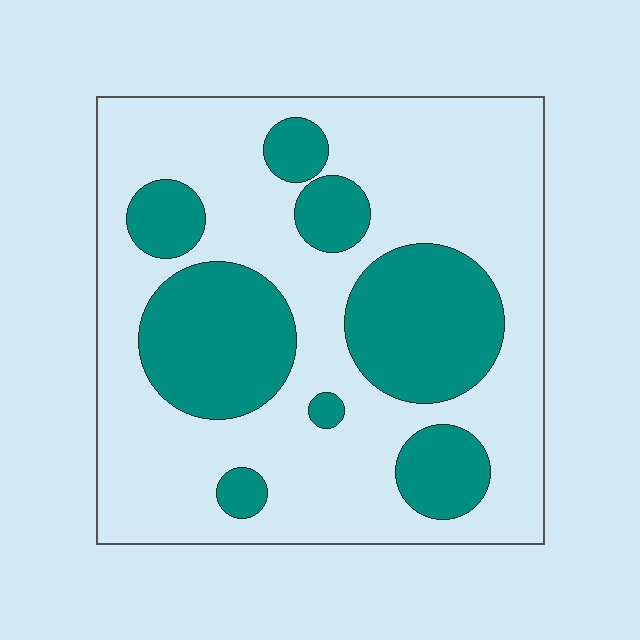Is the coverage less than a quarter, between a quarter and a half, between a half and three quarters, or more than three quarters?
Between a quarter and a half.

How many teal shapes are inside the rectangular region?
8.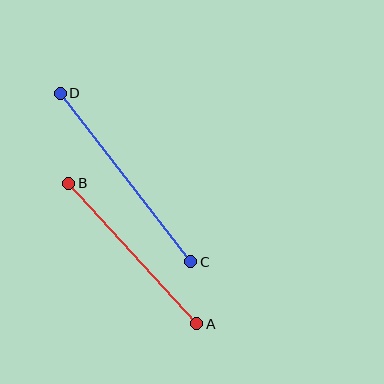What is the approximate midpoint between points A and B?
The midpoint is at approximately (133, 253) pixels.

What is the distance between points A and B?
The distance is approximately 190 pixels.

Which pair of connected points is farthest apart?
Points C and D are farthest apart.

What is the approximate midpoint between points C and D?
The midpoint is at approximately (126, 177) pixels.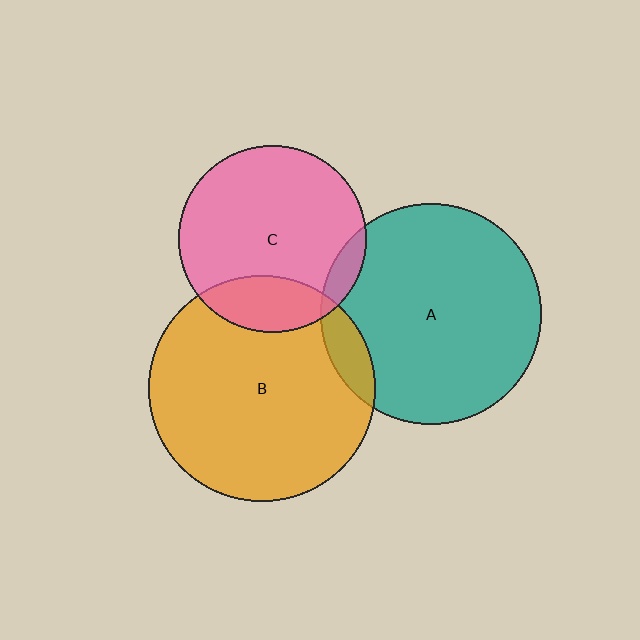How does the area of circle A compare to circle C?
Approximately 1.4 times.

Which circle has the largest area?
Circle B (orange).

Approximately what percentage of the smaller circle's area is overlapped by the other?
Approximately 20%.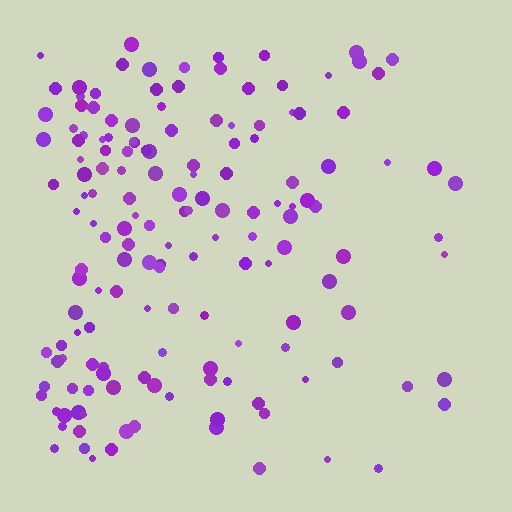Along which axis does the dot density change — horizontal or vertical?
Horizontal.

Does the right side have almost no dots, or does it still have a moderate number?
Still a moderate number, just noticeably fewer than the left.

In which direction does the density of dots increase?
From right to left, with the left side densest.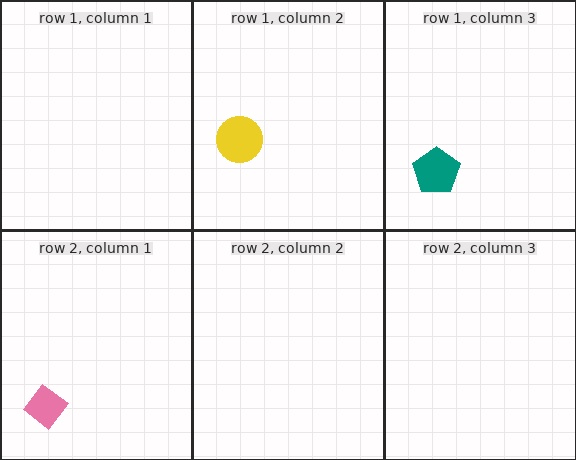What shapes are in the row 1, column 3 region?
The teal pentagon.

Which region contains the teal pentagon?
The row 1, column 3 region.